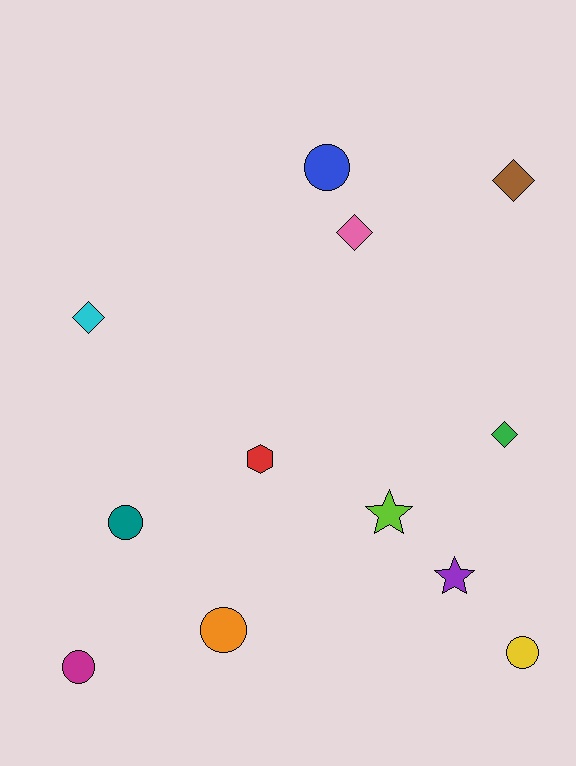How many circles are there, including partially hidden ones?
There are 5 circles.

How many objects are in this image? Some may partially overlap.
There are 12 objects.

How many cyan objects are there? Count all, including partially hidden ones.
There is 1 cyan object.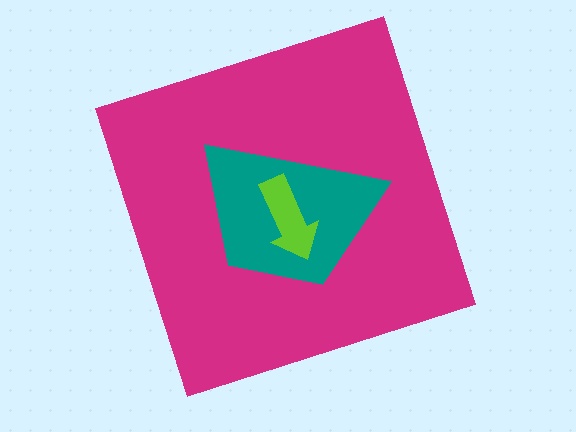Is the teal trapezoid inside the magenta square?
Yes.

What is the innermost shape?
The lime arrow.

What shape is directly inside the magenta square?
The teal trapezoid.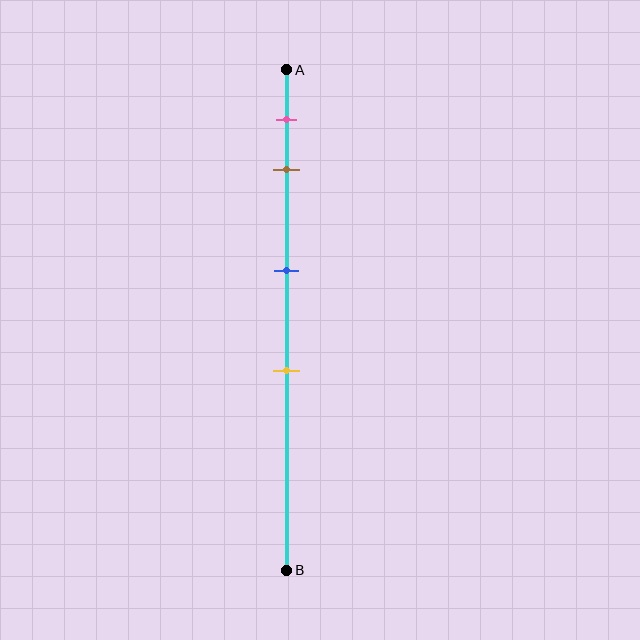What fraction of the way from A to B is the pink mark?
The pink mark is approximately 10% (0.1) of the way from A to B.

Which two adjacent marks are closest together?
The pink and brown marks are the closest adjacent pair.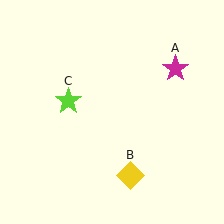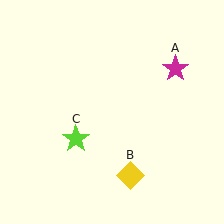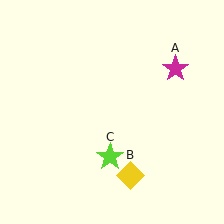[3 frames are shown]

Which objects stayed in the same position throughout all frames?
Magenta star (object A) and yellow diamond (object B) remained stationary.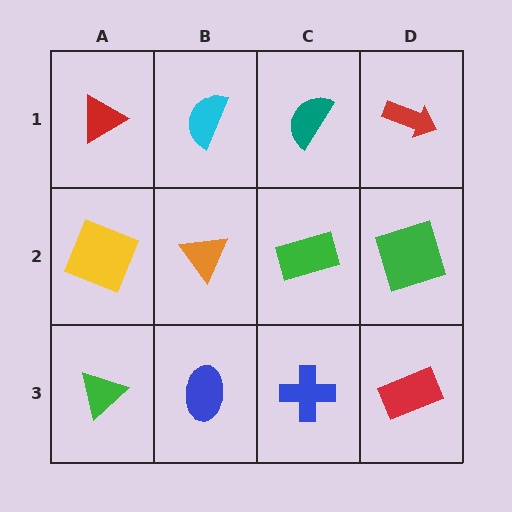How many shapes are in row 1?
4 shapes.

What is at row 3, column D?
A red rectangle.